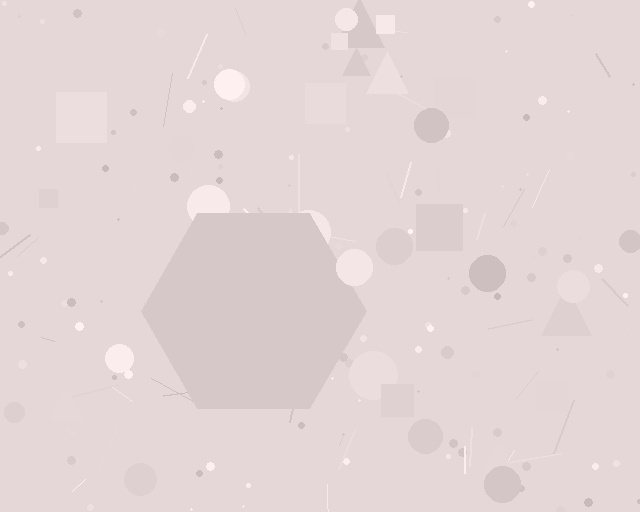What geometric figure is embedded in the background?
A hexagon is embedded in the background.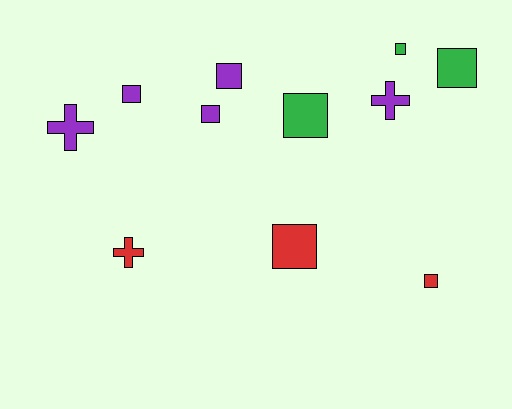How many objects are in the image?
There are 11 objects.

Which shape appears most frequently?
Square, with 8 objects.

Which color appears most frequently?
Purple, with 5 objects.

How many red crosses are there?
There is 1 red cross.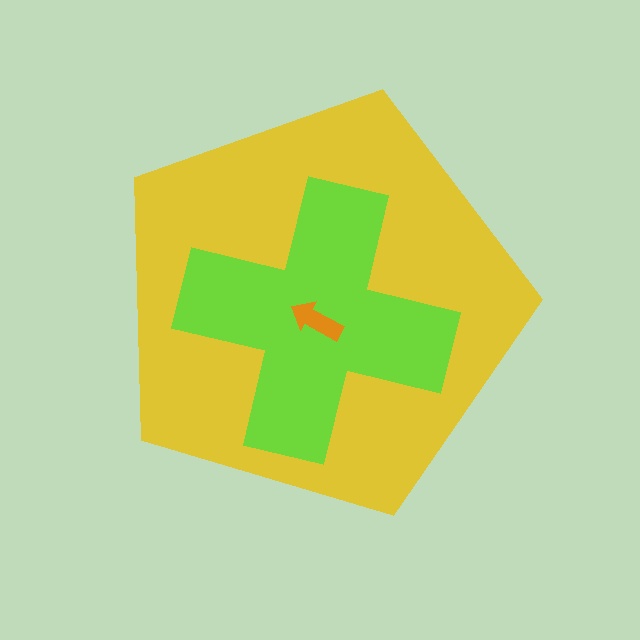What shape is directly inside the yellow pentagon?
The lime cross.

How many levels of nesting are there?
3.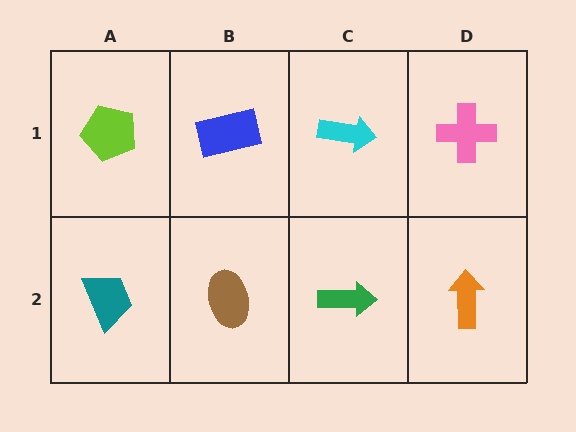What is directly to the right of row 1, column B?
A cyan arrow.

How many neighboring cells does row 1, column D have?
2.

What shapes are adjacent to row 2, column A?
A lime pentagon (row 1, column A), a brown ellipse (row 2, column B).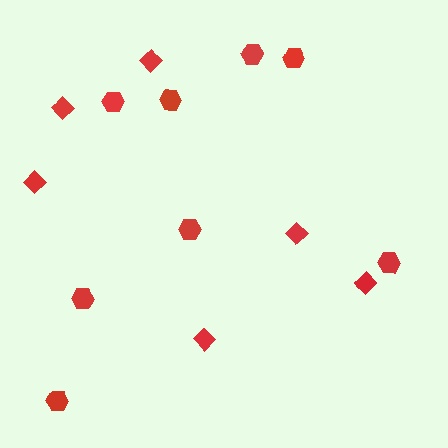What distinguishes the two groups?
There are 2 groups: one group of hexagons (8) and one group of diamonds (6).